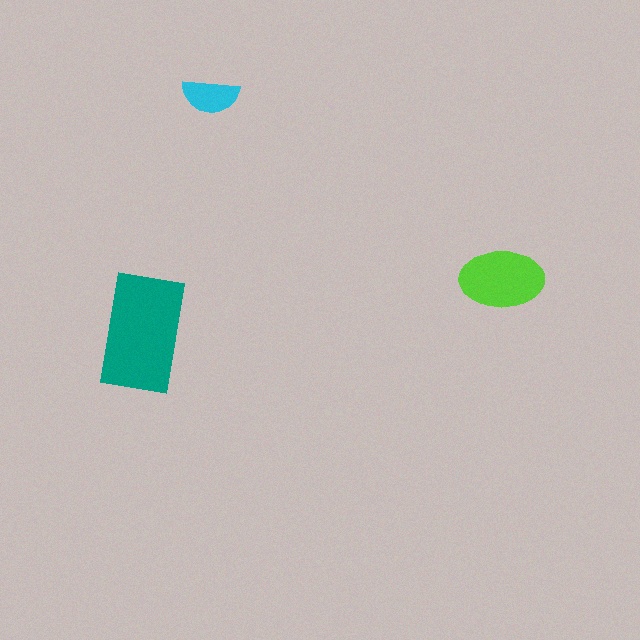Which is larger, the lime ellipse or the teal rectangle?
The teal rectangle.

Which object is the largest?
The teal rectangle.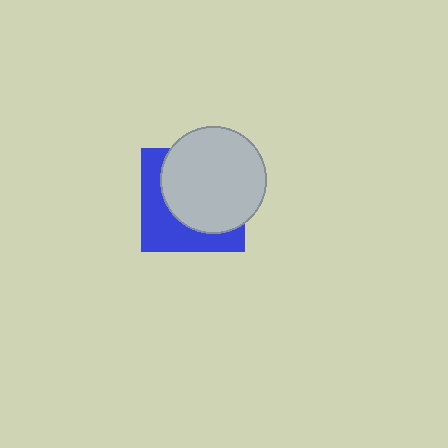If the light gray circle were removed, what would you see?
You would see the complete blue square.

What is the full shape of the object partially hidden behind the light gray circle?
The partially hidden object is a blue square.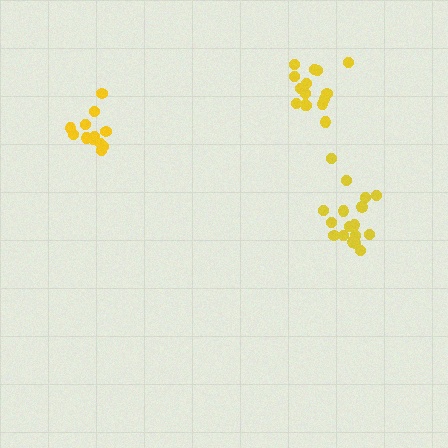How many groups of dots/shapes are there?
There are 3 groups.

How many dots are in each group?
Group 1: 15 dots, Group 2: 12 dots, Group 3: 17 dots (44 total).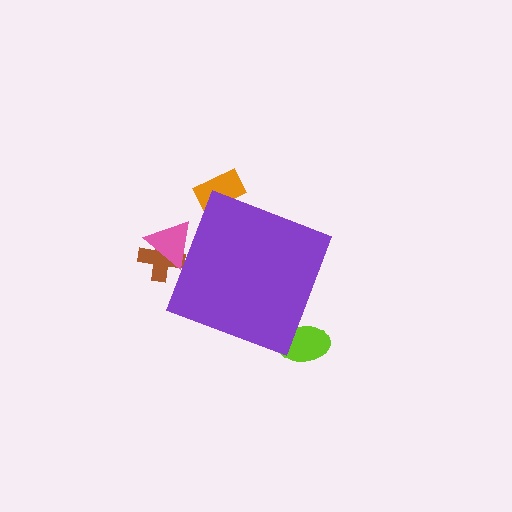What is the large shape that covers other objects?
A purple diamond.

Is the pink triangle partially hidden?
Yes, the pink triangle is partially hidden behind the purple diamond.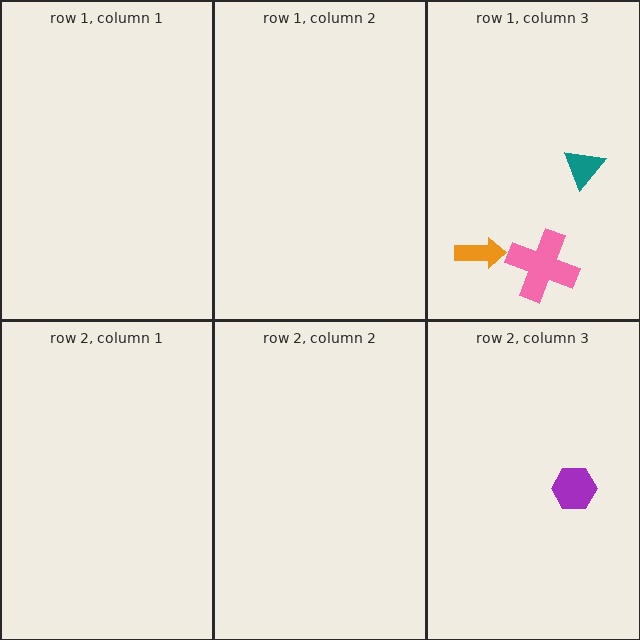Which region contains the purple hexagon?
The row 2, column 3 region.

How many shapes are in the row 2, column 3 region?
1.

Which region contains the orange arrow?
The row 1, column 3 region.